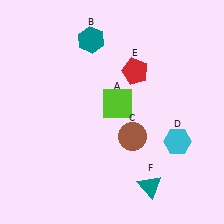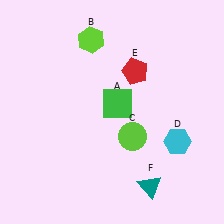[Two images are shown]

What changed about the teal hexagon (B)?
In Image 1, B is teal. In Image 2, it changed to lime.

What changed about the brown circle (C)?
In Image 1, C is brown. In Image 2, it changed to lime.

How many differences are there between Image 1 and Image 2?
There are 3 differences between the two images.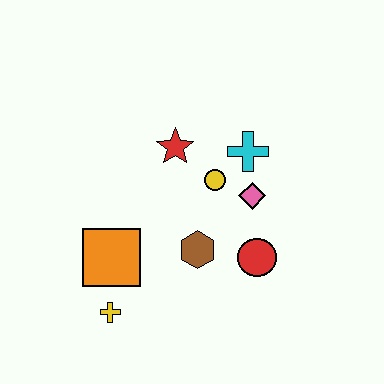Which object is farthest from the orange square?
The cyan cross is farthest from the orange square.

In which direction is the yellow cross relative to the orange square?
The yellow cross is below the orange square.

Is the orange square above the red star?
No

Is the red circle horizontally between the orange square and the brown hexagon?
No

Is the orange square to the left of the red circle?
Yes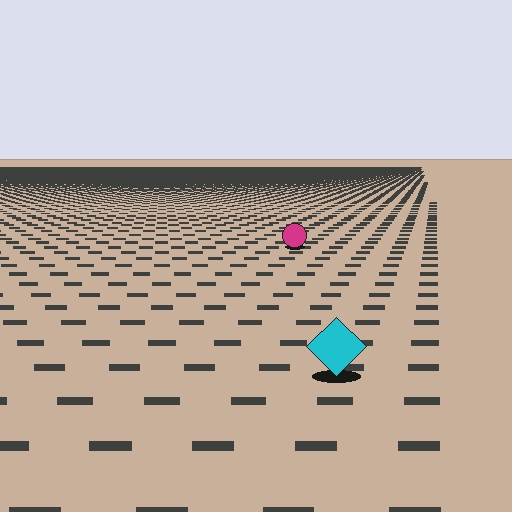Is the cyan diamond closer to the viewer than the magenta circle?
Yes. The cyan diamond is closer — you can tell from the texture gradient: the ground texture is coarser near it.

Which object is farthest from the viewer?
The magenta circle is farthest from the viewer. It appears smaller and the ground texture around it is denser.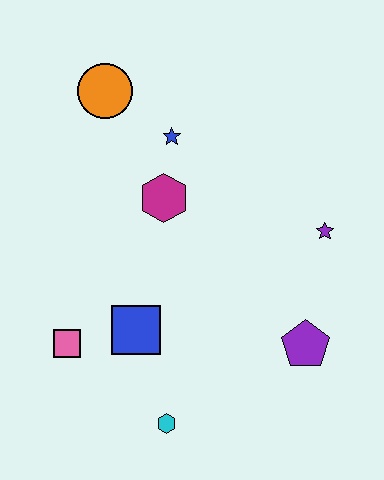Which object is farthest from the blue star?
The cyan hexagon is farthest from the blue star.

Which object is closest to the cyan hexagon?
The blue square is closest to the cyan hexagon.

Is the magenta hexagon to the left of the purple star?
Yes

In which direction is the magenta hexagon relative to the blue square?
The magenta hexagon is above the blue square.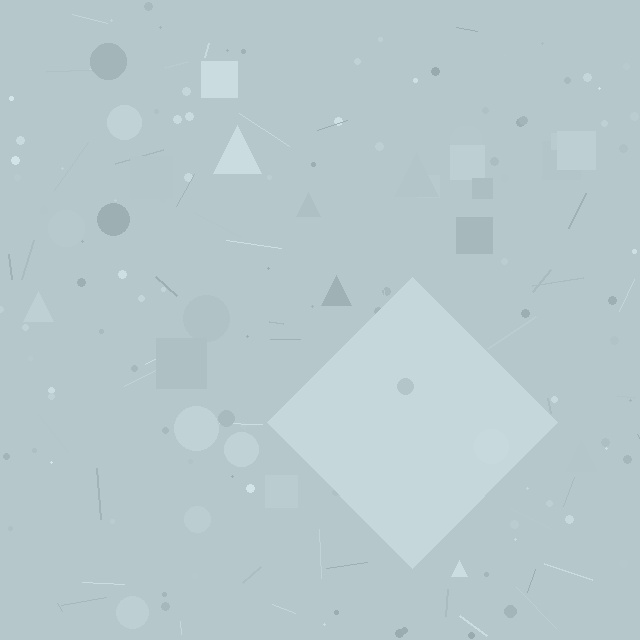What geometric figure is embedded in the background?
A diamond is embedded in the background.